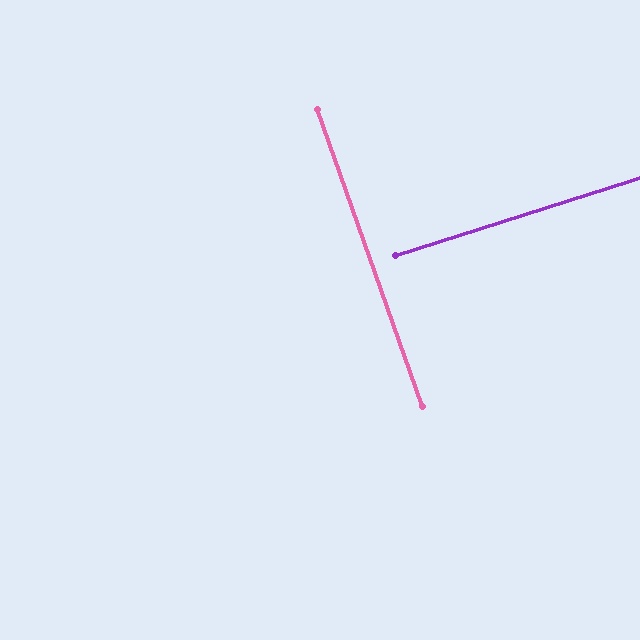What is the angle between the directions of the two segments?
Approximately 88 degrees.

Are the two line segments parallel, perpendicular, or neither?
Perpendicular — they meet at approximately 88°.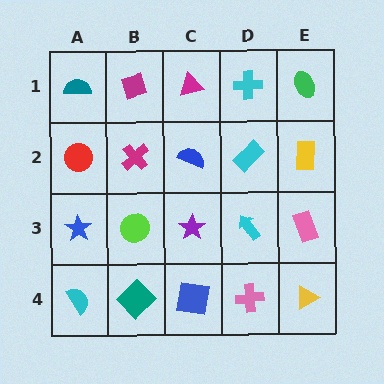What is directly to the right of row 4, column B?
A blue square.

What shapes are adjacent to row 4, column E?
A pink rectangle (row 3, column E), a pink cross (row 4, column D).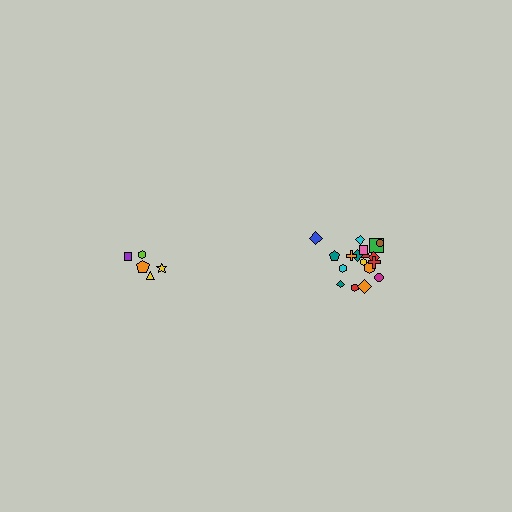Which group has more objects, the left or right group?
The right group.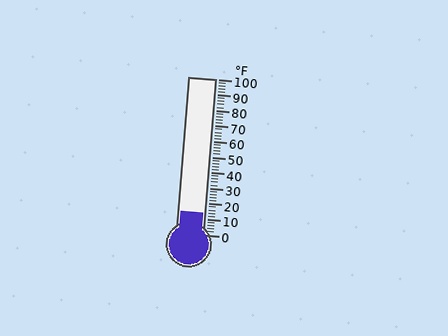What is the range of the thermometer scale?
The thermometer scale ranges from 0°F to 100°F.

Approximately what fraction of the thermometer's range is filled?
The thermometer is filled to approximately 15% of its range.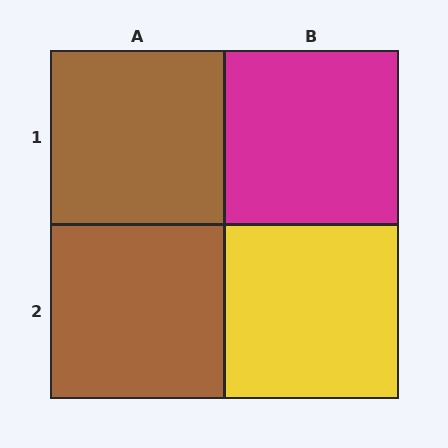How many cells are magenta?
1 cell is magenta.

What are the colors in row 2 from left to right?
Brown, yellow.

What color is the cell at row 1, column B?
Magenta.